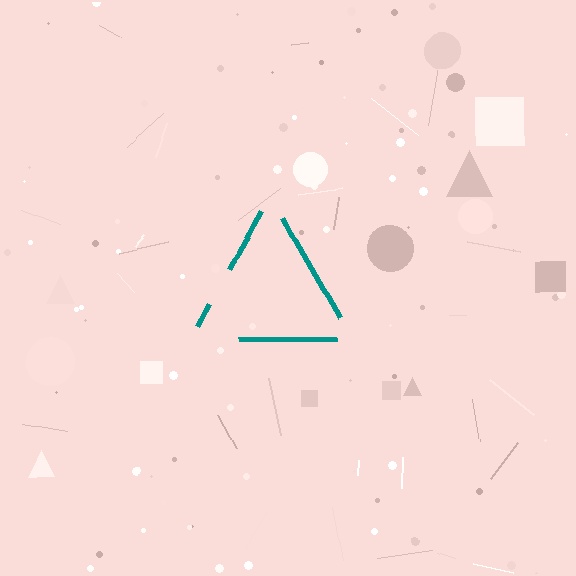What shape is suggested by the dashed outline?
The dashed outline suggests a triangle.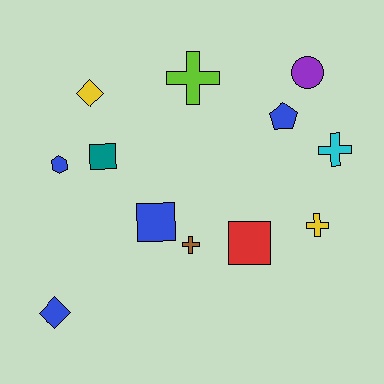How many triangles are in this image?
There are no triangles.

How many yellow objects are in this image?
There are 2 yellow objects.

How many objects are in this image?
There are 12 objects.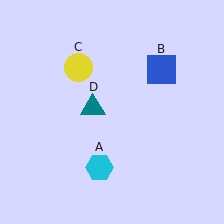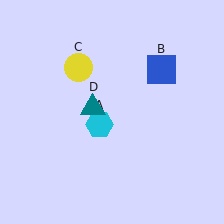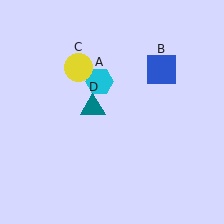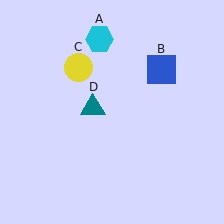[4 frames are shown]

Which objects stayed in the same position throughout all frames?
Blue square (object B) and yellow circle (object C) and teal triangle (object D) remained stationary.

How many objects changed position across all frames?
1 object changed position: cyan hexagon (object A).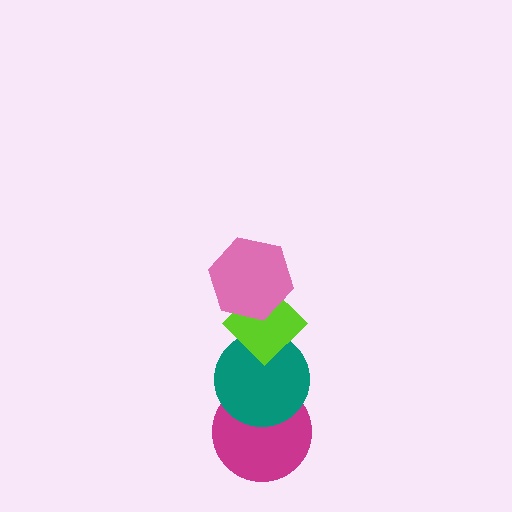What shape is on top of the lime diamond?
The pink hexagon is on top of the lime diamond.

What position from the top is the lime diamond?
The lime diamond is 2nd from the top.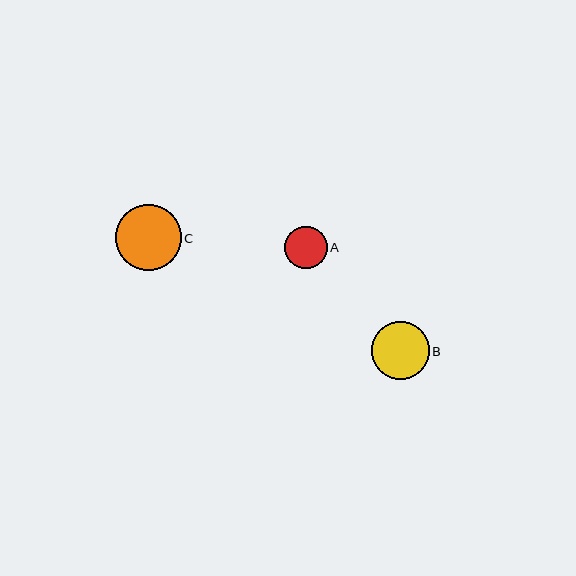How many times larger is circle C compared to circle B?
Circle C is approximately 1.1 times the size of circle B.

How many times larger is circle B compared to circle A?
Circle B is approximately 1.4 times the size of circle A.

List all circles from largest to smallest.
From largest to smallest: C, B, A.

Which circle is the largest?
Circle C is the largest with a size of approximately 66 pixels.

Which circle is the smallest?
Circle A is the smallest with a size of approximately 42 pixels.